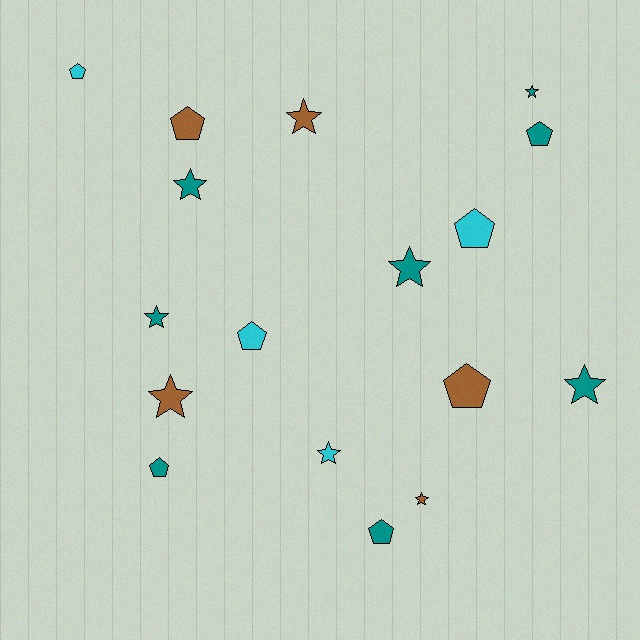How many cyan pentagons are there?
There are 3 cyan pentagons.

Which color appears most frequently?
Teal, with 8 objects.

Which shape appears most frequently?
Star, with 9 objects.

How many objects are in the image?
There are 17 objects.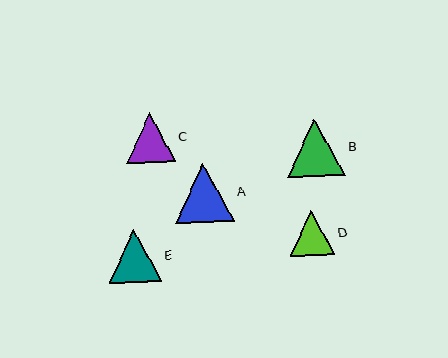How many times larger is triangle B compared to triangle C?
Triangle B is approximately 1.2 times the size of triangle C.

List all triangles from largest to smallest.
From largest to smallest: A, B, E, C, D.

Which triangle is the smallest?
Triangle D is the smallest with a size of approximately 45 pixels.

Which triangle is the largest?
Triangle A is the largest with a size of approximately 59 pixels.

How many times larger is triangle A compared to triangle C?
Triangle A is approximately 1.2 times the size of triangle C.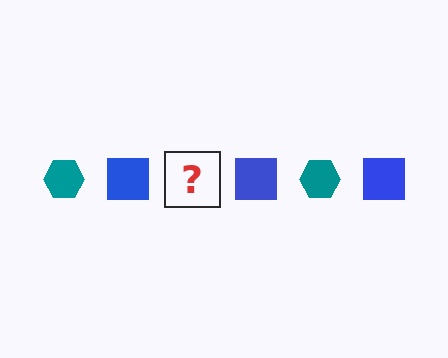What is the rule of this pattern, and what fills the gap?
The rule is that the pattern alternates between teal hexagon and blue square. The gap should be filled with a teal hexagon.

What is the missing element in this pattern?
The missing element is a teal hexagon.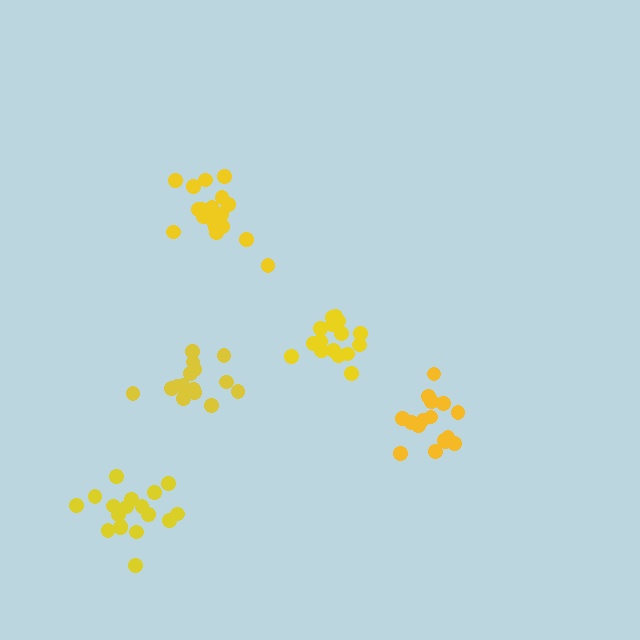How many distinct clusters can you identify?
There are 5 distinct clusters.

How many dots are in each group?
Group 1: 18 dots, Group 2: 16 dots, Group 3: 15 dots, Group 4: 19 dots, Group 5: 16 dots (84 total).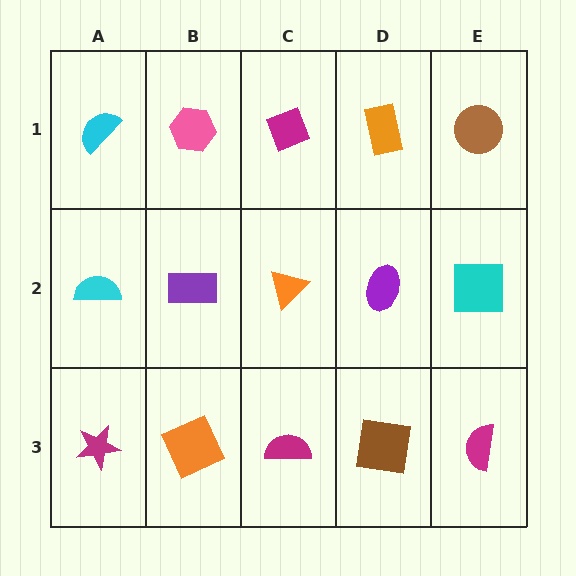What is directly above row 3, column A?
A cyan semicircle.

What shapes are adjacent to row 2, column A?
A cyan semicircle (row 1, column A), a magenta star (row 3, column A), a purple rectangle (row 2, column B).